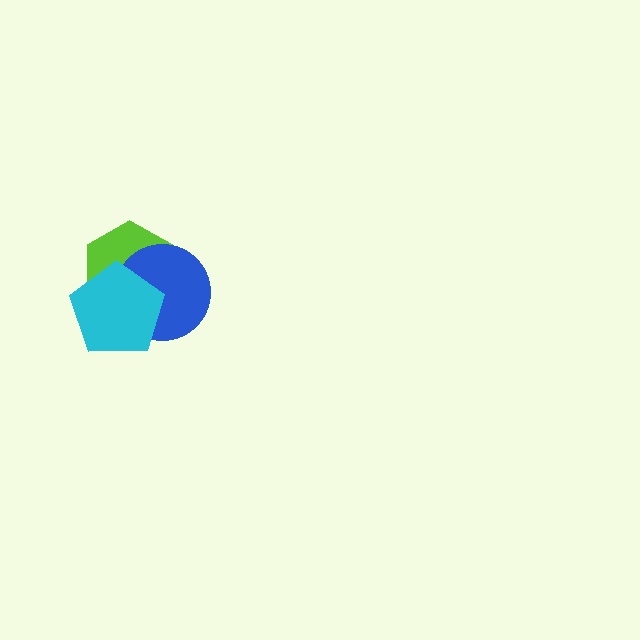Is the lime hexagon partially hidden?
Yes, it is partially covered by another shape.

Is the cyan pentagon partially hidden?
No, no other shape covers it.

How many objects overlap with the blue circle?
2 objects overlap with the blue circle.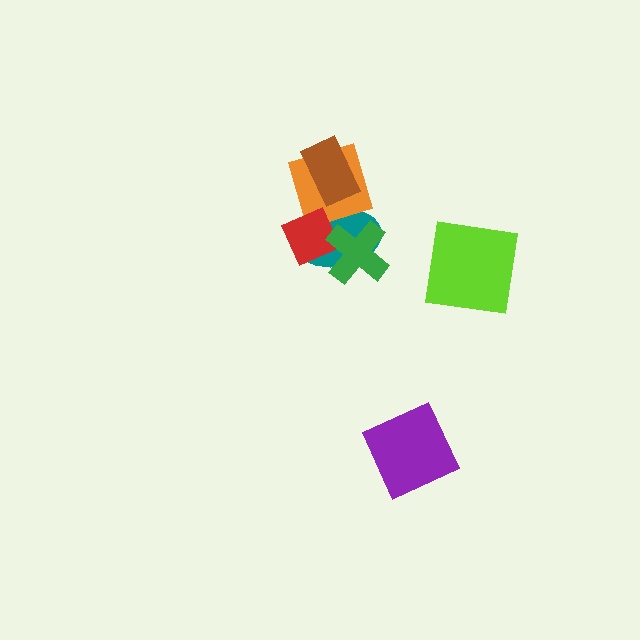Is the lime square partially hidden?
No, no other shape covers it.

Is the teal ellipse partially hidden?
Yes, it is partially covered by another shape.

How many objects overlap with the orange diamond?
4 objects overlap with the orange diamond.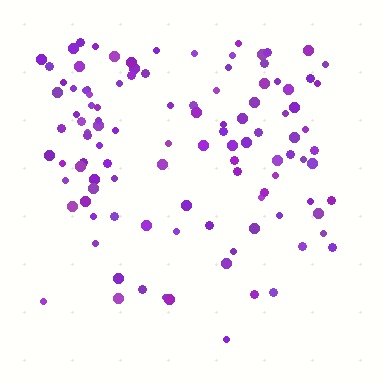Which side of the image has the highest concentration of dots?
The top.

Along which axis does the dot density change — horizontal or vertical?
Vertical.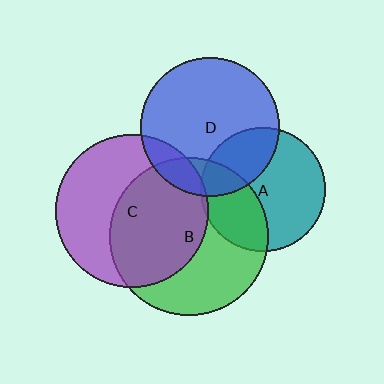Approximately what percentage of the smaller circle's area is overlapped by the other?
Approximately 5%.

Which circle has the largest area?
Circle B (green).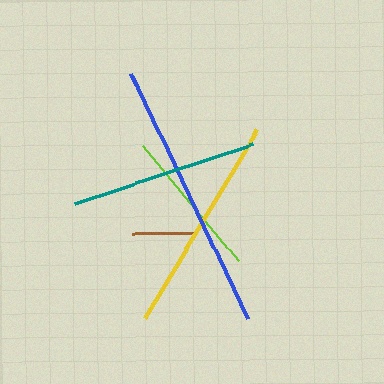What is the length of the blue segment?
The blue segment is approximately 271 pixels long.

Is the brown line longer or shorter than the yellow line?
The yellow line is longer than the brown line.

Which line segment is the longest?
The blue line is the longest at approximately 271 pixels.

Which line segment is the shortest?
The brown line is the shortest at approximately 62 pixels.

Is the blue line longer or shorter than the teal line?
The blue line is longer than the teal line.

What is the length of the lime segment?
The lime segment is approximately 149 pixels long.